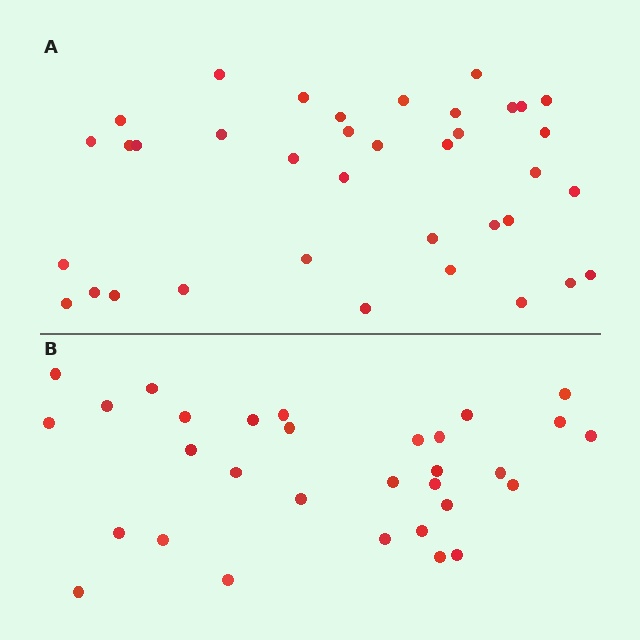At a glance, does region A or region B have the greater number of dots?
Region A (the top region) has more dots.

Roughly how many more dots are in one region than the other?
Region A has about 6 more dots than region B.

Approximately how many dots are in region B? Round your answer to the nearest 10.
About 30 dots. (The exact count is 31, which rounds to 30.)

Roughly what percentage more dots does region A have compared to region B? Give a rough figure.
About 20% more.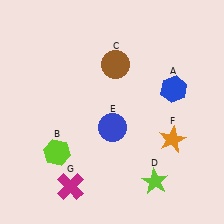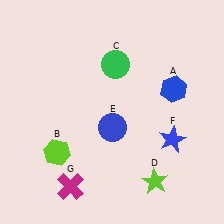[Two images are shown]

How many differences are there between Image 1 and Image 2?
There are 2 differences between the two images.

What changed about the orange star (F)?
In Image 1, F is orange. In Image 2, it changed to blue.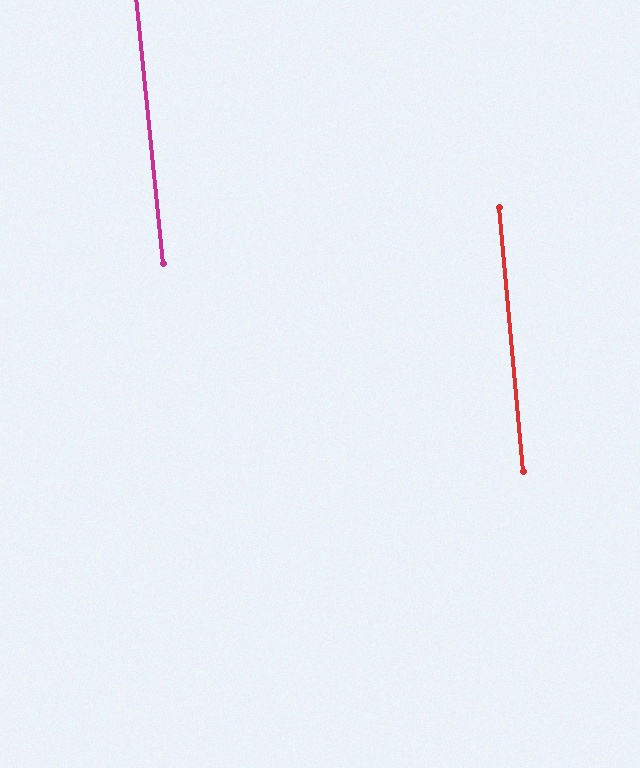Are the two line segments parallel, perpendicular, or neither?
Parallel — their directions differ by only 0.4°.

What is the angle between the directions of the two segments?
Approximately 0 degrees.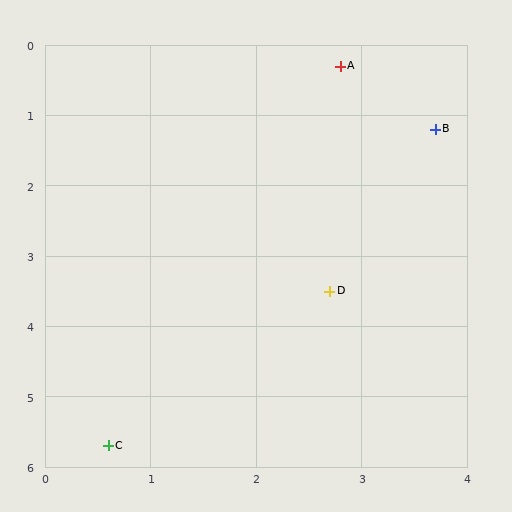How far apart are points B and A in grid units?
Points B and A are about 1.3 grid units apart.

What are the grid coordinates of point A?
Point A is at approximately (2.8, 0.3).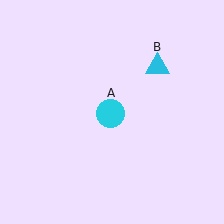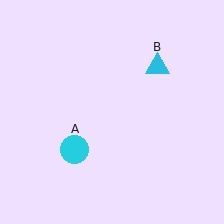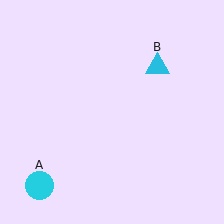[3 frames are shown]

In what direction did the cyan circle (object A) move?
The cyan circle (object A) moved down and to the left.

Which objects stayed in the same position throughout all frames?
Cyan triangle (object B) remained stationary.